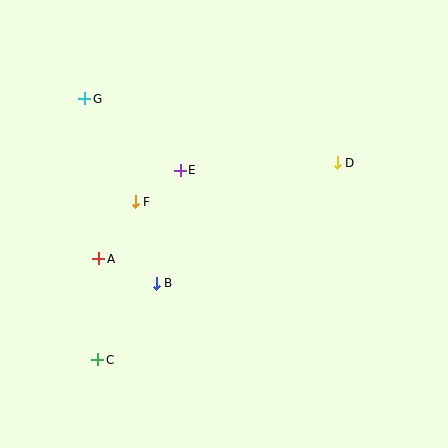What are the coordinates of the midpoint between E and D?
The midpoint between E and D is at (259, 167).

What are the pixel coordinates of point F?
Point F is at (135, 202).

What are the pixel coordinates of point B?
Point B is at (156, 283).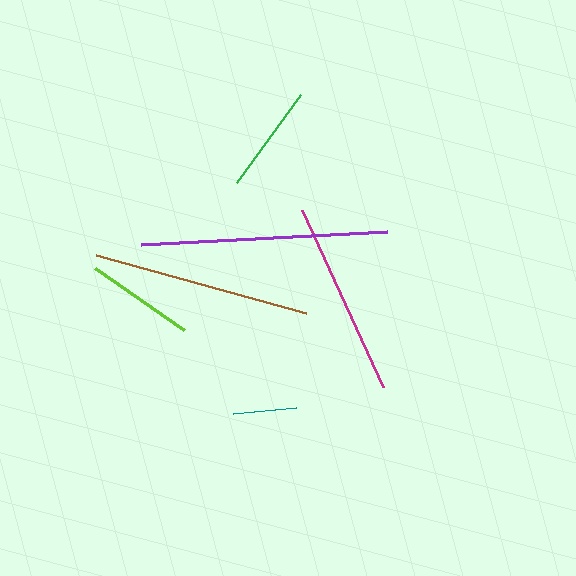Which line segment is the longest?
The purple line is the longest at approximately 246 pixels.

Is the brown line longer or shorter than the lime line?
The brown line is longer than the lime line.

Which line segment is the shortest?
The teal line is the shortest at approximately 63 pixels.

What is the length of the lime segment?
The lime segment is approximately 108 pixels long.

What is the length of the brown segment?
The brown segment is approximately 218 pixels long.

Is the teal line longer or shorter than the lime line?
The lime line is longer than the teal line.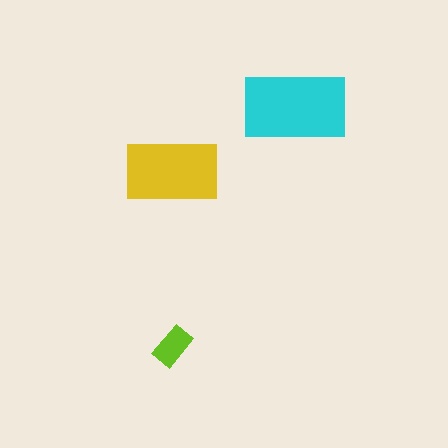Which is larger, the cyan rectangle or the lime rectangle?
The cyan one.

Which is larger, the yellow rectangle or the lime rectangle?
The yellow one.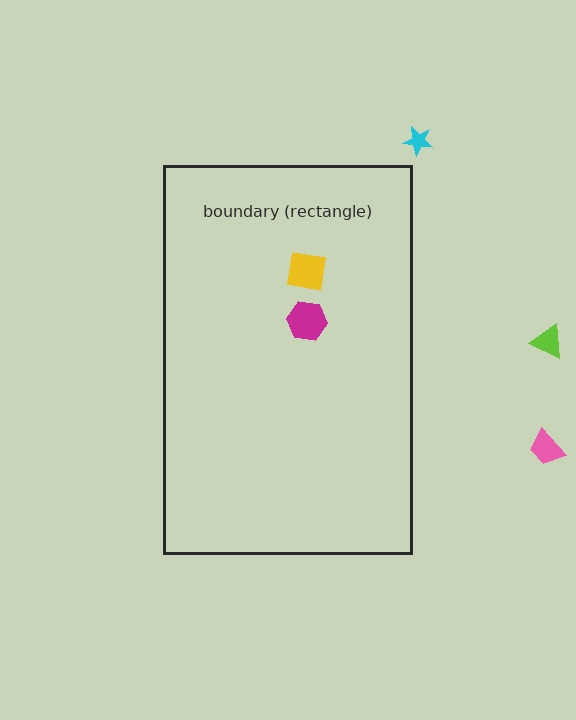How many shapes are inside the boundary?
2 inside, 3 outside.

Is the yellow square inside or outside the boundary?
Inside.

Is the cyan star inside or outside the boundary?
Outside.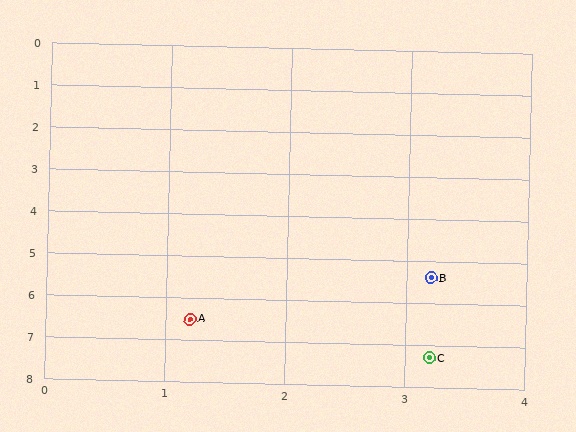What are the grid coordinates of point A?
Point A is at approximately (1.2, 6.5).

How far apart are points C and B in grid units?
Points C and B are about 1.9 grid units apart.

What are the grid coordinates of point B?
Point B is at approximately (3.2, 5.4).